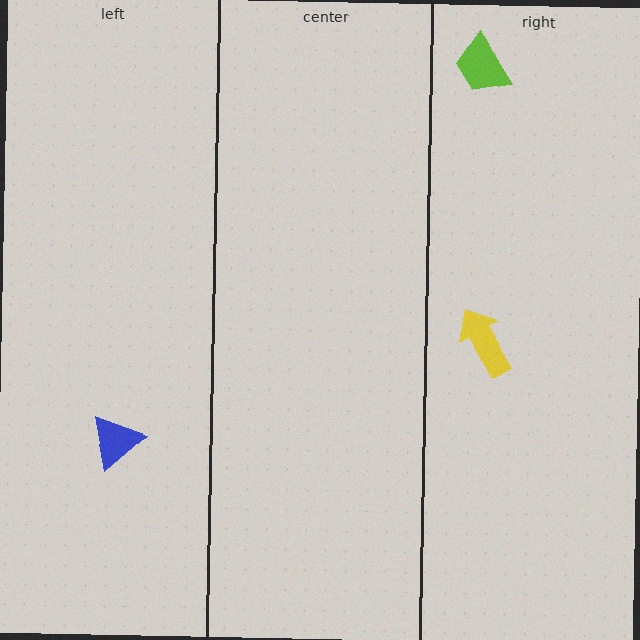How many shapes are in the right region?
2.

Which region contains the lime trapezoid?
The right region.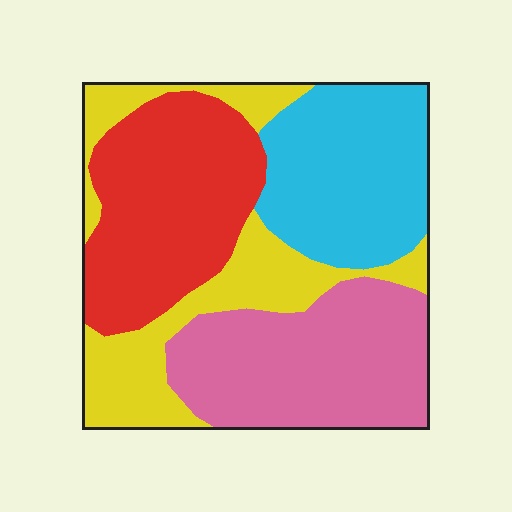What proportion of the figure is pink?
Pink takes up about one quarter (1/4) of the figure.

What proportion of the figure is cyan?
Cyan takes up about one quarter (1/4) of the figure.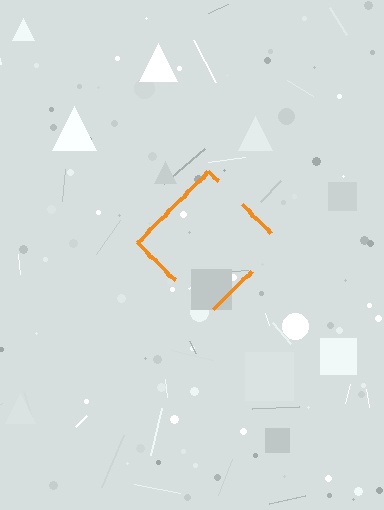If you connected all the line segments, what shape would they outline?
They would outline a diamond.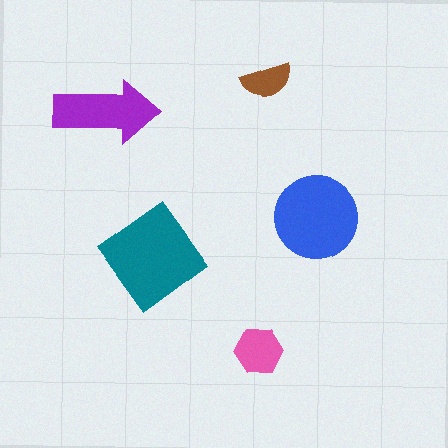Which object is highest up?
The brown semicircle is topmost.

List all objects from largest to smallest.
The teal diamond, the blue circle, the purple arrow, the pink hexagon, the brown semicircle.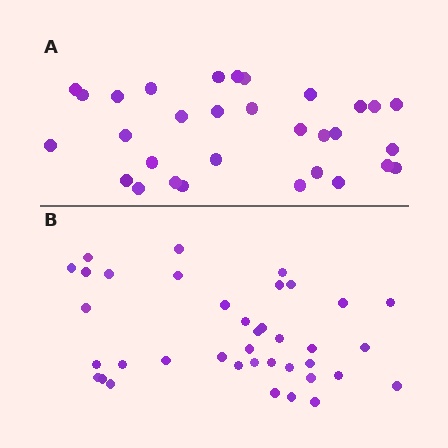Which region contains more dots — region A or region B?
Region B (the bottom region) has more dots.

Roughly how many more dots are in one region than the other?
Region B has roughly 8 or so more dots than region A.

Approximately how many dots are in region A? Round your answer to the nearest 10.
About 30 dots. (The exact count is 31, which rounds to 30.)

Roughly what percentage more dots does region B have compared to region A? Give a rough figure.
About 25% more.